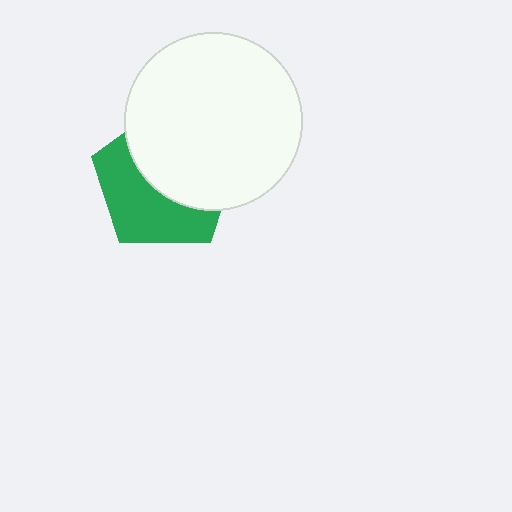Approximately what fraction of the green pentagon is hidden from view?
Roughly 53% of the green pentagon is hidden behind the white circle.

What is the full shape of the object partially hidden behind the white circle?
The partially hidden object is a green pentagon.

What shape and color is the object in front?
The object in front is a white circle.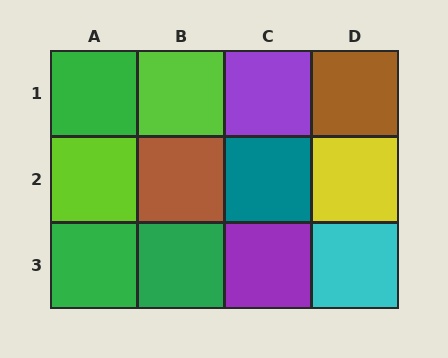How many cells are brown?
2 cells are brown.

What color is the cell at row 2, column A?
Lime.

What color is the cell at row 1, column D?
Brown.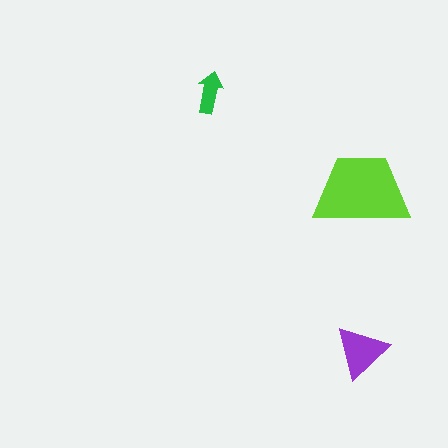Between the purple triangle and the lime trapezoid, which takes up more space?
The lime trapezoid.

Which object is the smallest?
The green arrow.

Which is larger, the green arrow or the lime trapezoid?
The lime trapezoid.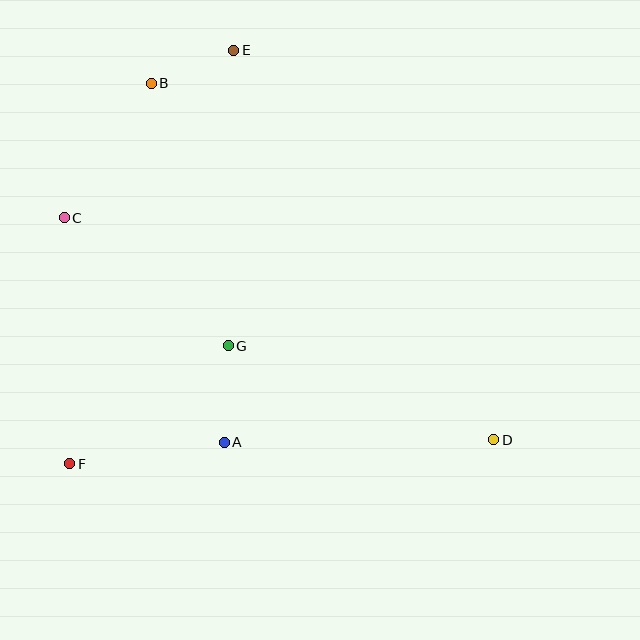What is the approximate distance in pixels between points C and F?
The distance between C and F is approximately 246 pixels.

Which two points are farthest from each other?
Points B and D are farthest from each other.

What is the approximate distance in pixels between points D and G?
The distance between D and G is approximately 282 pixels.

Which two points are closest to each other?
Points B and E are closest to each other.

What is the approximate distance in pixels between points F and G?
The distance between F and G is approximately 198 pixels.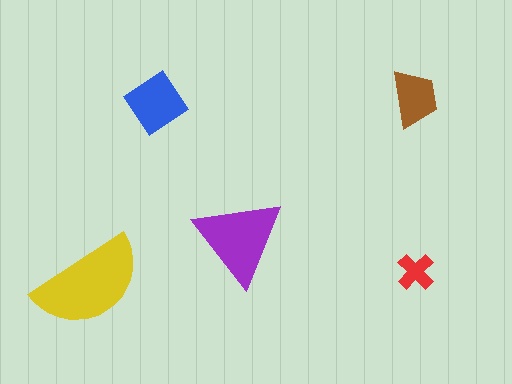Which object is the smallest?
The red cross.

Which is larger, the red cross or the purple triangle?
The purple triangle.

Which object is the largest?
The yellow semicircle.